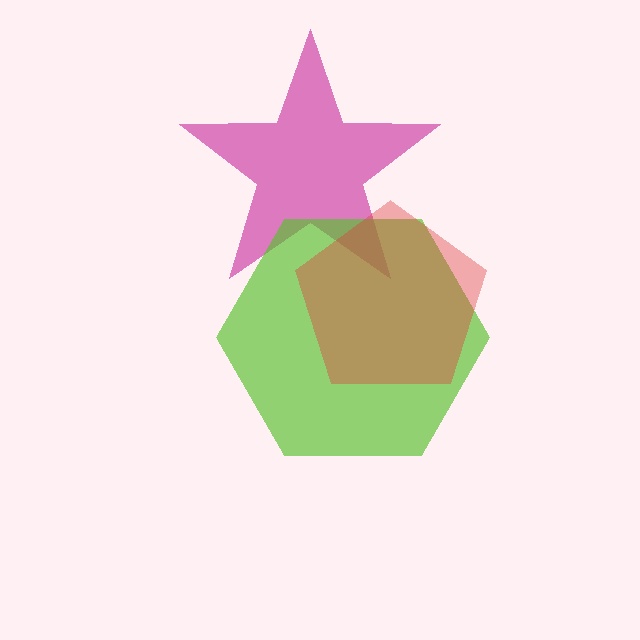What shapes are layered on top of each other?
The layered shapes are: a magenta star, a lime hexagon, a red pentagon.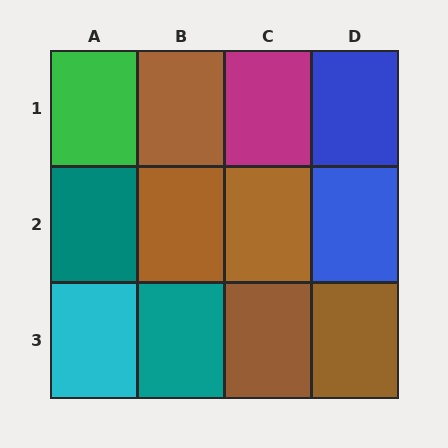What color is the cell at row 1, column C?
Magenta.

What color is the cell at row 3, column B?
Teal.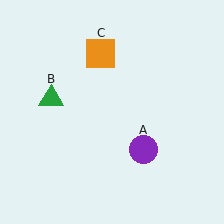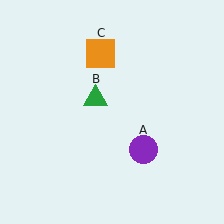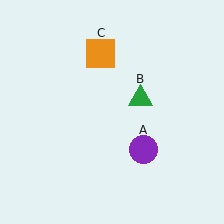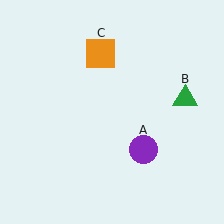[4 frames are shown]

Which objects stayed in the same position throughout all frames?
Purple circle (object A) and orange square (object C) remained stationary.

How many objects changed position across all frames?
1 object changed position: green triangle (object B).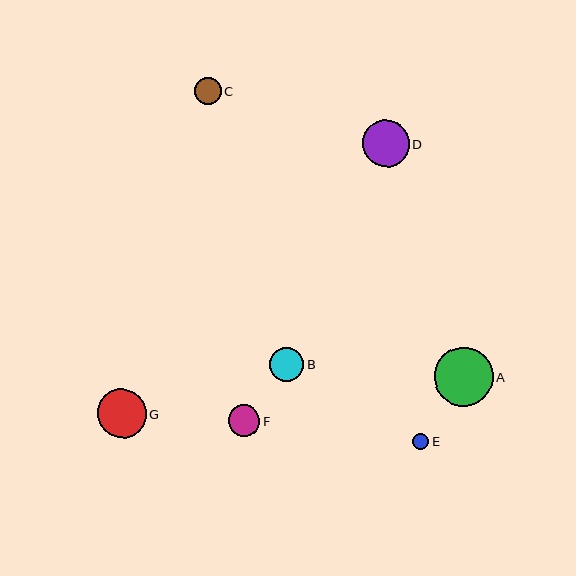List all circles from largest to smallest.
From largest to smallest: A, G, D, B, F, C, E.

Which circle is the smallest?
Circle E is the smallest with a size of approximately 16 pixels.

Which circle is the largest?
Circle A is the largest with a size of approximately 59 pixels.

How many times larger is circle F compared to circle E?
Circle F is approximately 2.0 times the size of circle E.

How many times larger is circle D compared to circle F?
Circle D is approximately 1.5 times the size of circle F.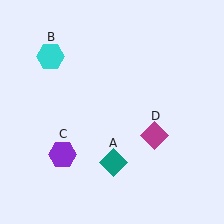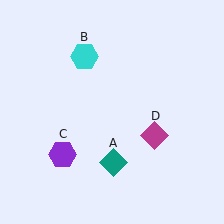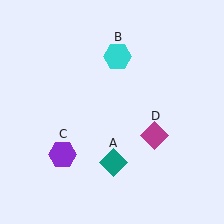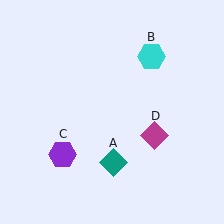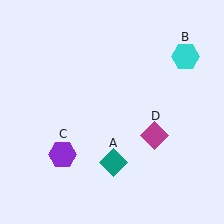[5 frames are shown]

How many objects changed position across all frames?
1 object changed position: cyan hexagon (object B).